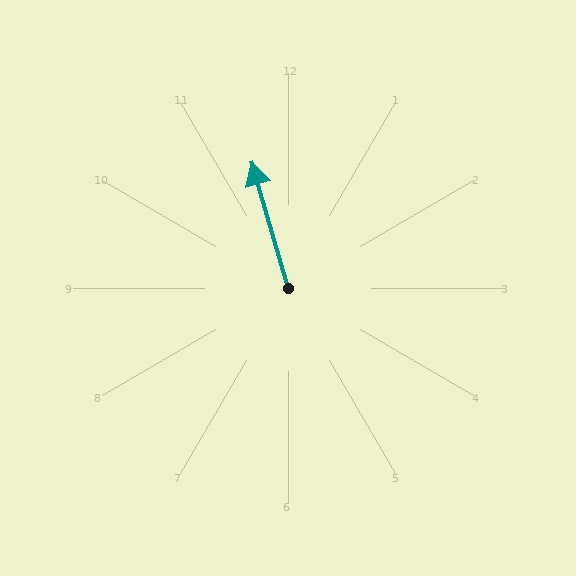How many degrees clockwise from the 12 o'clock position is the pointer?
Approximately 344 degrees.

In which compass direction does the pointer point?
North.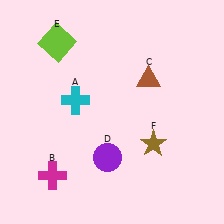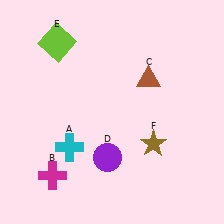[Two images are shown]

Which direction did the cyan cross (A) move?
The cyan cross (A) moved down.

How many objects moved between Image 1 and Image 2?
1 object moved between the two images.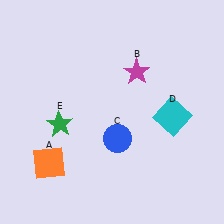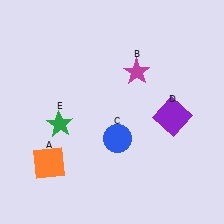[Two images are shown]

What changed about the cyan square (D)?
In Image 1, D is cyan. In Image 2, it changed to purple.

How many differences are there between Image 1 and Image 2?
There is 1 difference between the two images.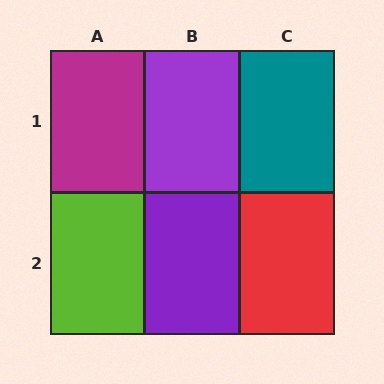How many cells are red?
1 cell is red.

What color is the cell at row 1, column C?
Teal.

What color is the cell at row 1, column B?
Purple.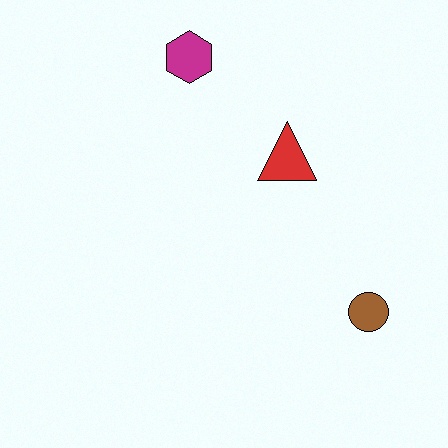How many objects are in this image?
There are 3 objects.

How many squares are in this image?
There are no squares.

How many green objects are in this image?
There are no green objects.